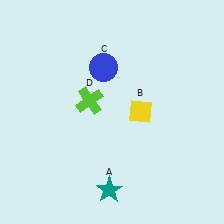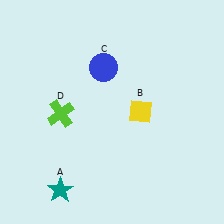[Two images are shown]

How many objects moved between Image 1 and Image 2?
2 objects moved between the two images.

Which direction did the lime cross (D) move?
The lime cross (D) moved left.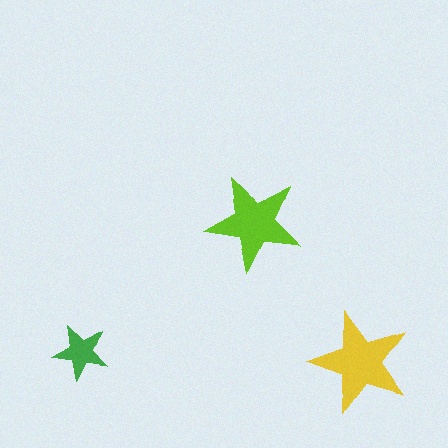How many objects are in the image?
There are 3 objects in the image.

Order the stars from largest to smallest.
the yellow one, the lime one, the green one.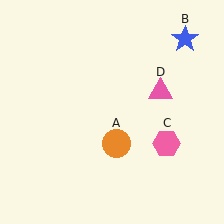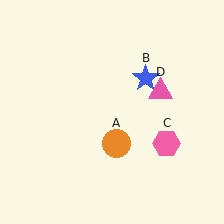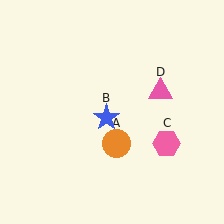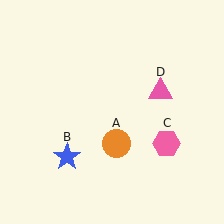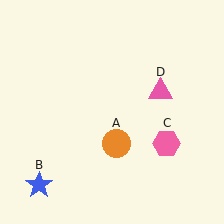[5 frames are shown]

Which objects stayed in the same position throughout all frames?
Orange circle (object A) and pink hexagon (object C) and pink triangle (object D) remained stationary.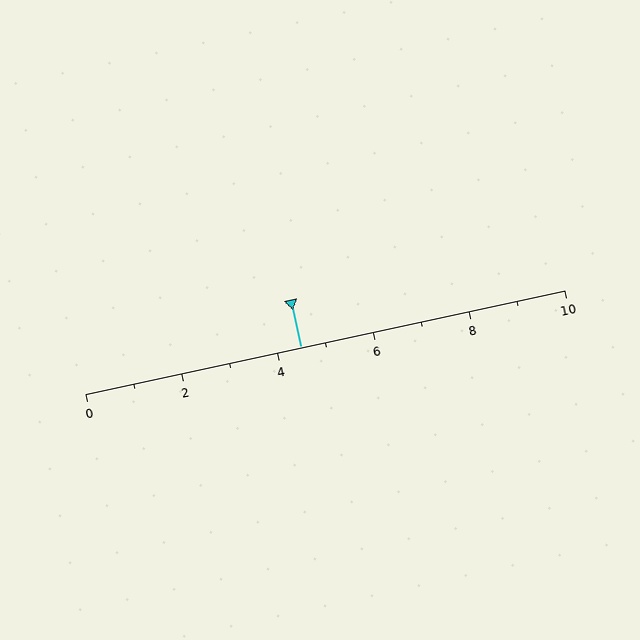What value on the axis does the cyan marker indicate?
The marker indicates approximately 4.5.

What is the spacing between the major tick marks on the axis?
The major ticks are spaced 2 apart.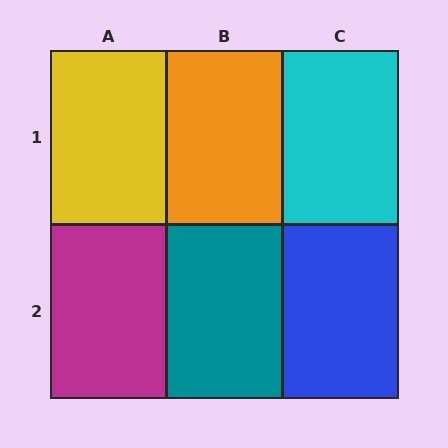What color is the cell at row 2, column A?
Magenta.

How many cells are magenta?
1 cell is magenta.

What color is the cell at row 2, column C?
Blue.